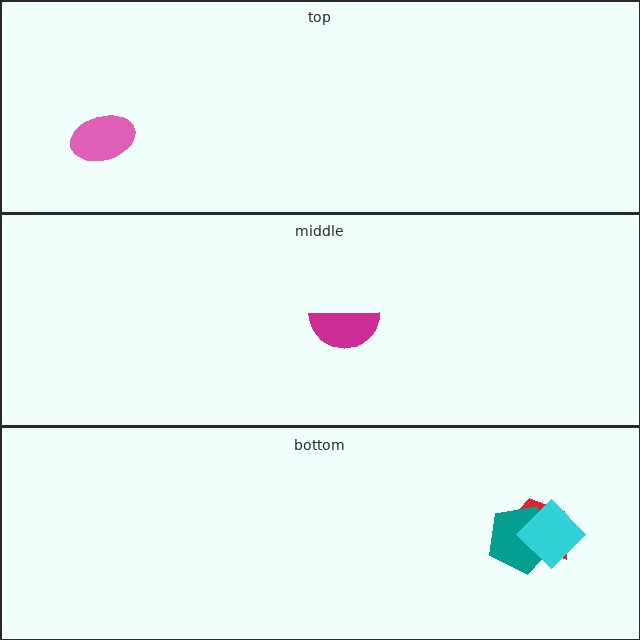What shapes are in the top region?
The pink ellipse.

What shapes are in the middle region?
The magenta semicircle.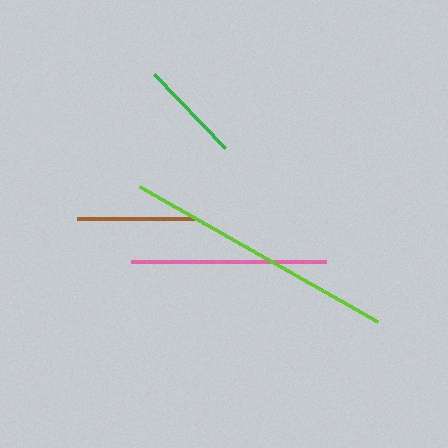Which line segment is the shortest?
The green line is the shortest at approximately 103 pixels.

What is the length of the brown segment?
The brown segment is approximately 116 pixels long.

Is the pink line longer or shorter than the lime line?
The lime line is longer than the pink line.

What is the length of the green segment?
The green segment is approximately 103 pixels long.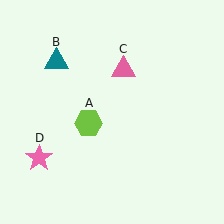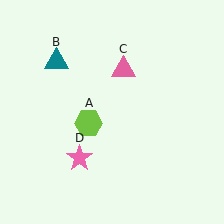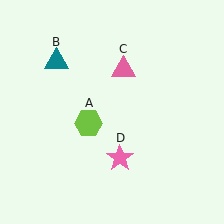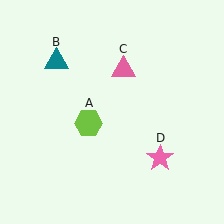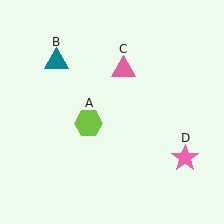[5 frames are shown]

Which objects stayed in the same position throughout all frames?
Lime hexagon (object A) and teal triangle (object B) and pink triangle (object C) remained stationary.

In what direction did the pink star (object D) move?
The pink star (object D) moved right.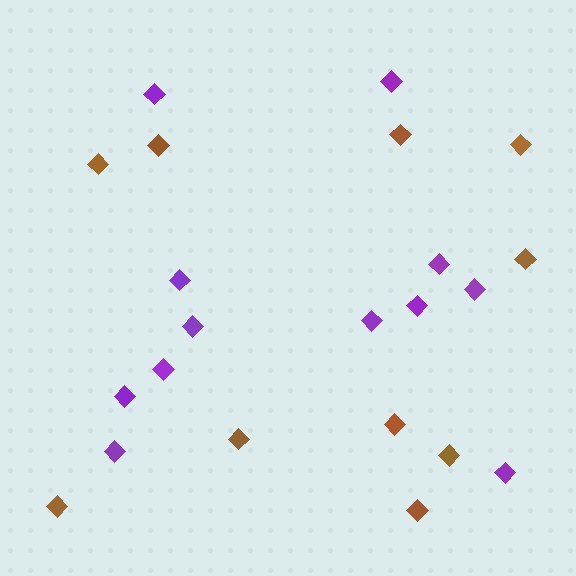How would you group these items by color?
There are 2 groups: one group of brown diamonds (10) and one group of purple diamonds (12).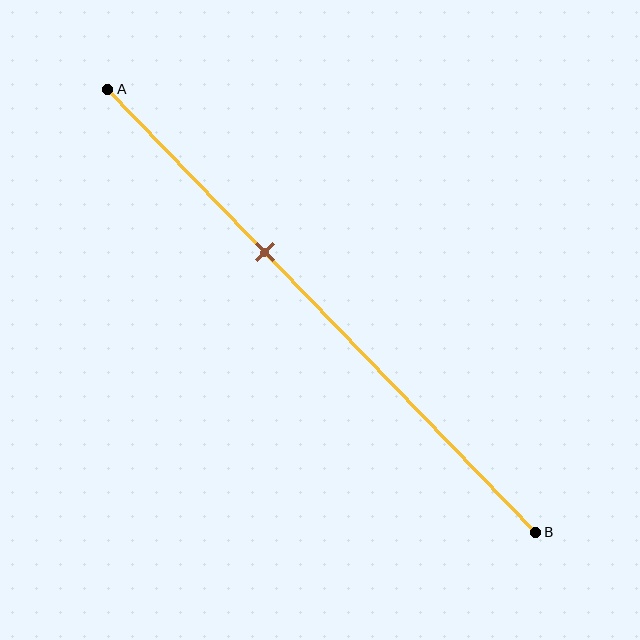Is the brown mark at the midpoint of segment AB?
No, the mark is at about 35% from A, not at the 50% midpoint.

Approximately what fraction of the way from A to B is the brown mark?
The brown mark is approximately 35% of the way from A to B.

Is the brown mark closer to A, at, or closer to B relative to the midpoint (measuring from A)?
The brown mark is closer to point A than the midpoint of segment AB.